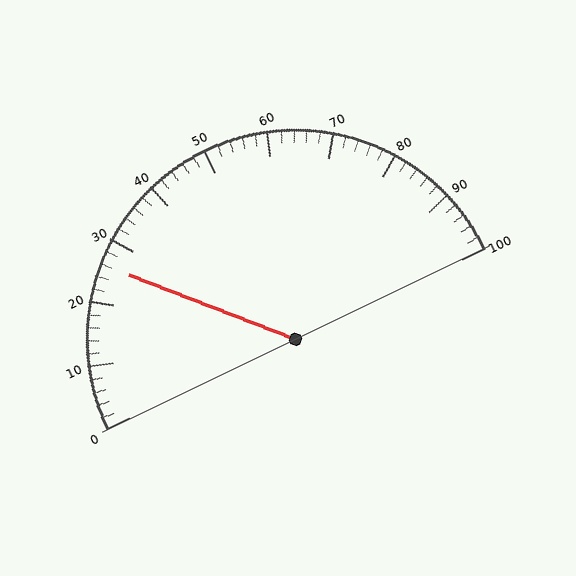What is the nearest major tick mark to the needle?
The nearest major tick mark is 30.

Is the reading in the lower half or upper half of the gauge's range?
The reading is in the lower half of the range (0 to 100).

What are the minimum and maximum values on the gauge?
The gauge ranges from 0 to 100.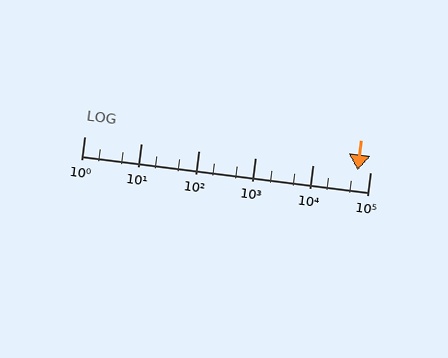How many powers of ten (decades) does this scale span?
The scale spans 5 decades, from 1 to 100000.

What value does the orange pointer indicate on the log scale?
The pointer indicates approximately 60000.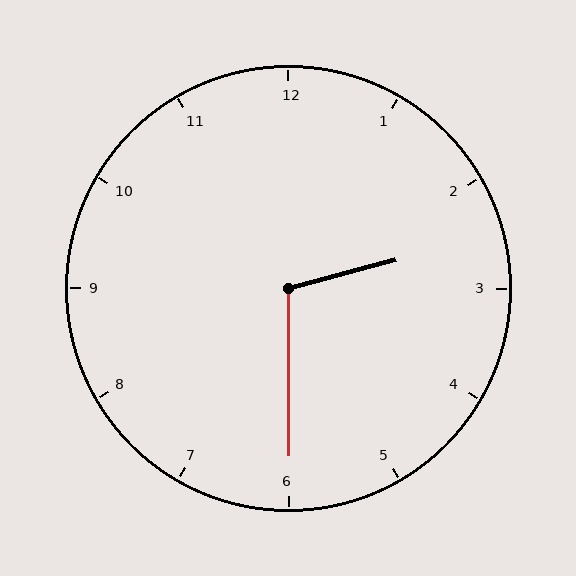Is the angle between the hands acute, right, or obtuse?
It is obtuse.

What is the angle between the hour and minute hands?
Approximately 105 degrees.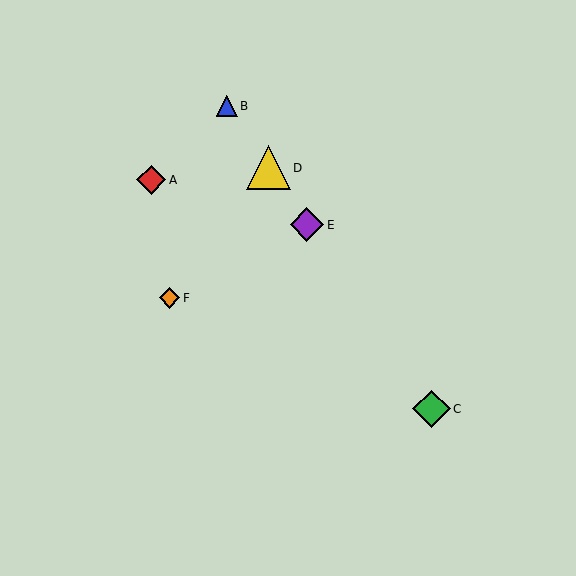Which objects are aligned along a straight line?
Objects B, C, D, E are aligned along a straight line.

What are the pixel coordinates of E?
Object E is at (307, 225).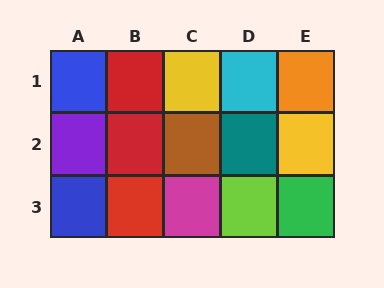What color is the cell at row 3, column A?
Blue.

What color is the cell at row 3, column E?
Green.